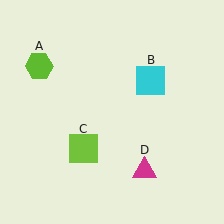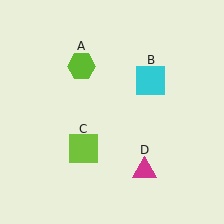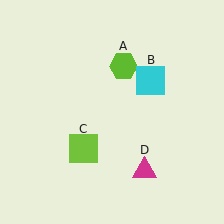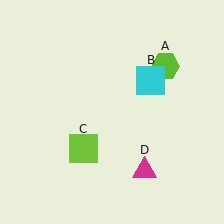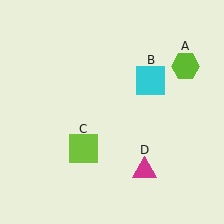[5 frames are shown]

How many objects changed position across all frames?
1 object changed position: lime hexagon (object A).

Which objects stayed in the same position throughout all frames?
Cyan square (object B) and lime square (object C) and magenta triangle (object D) remained stationary.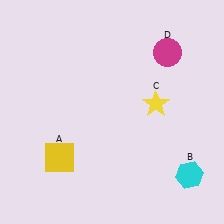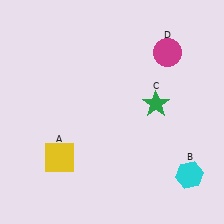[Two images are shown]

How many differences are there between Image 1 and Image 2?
There is 1 difference between the two images.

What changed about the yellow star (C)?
In Image 1, C is yellow. In Image 2, it changed to green.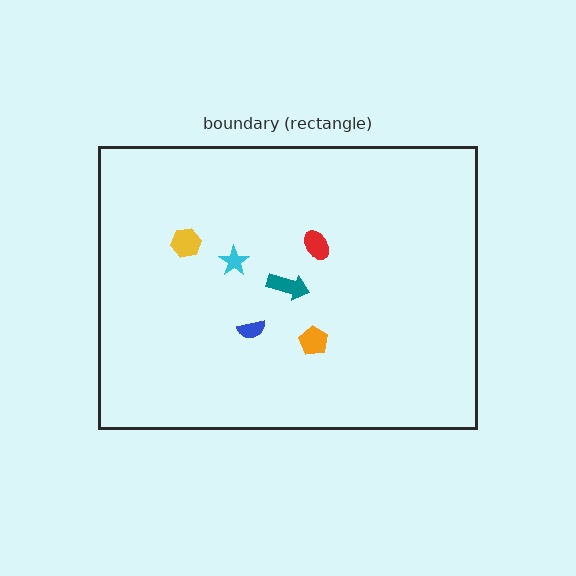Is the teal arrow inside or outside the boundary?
Inside.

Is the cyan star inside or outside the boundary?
Inside.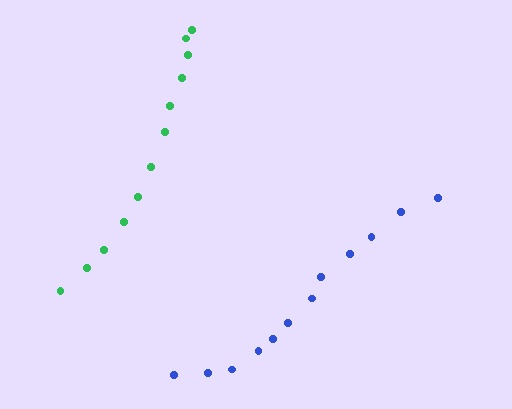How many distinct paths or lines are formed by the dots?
There are 2 distinct paths.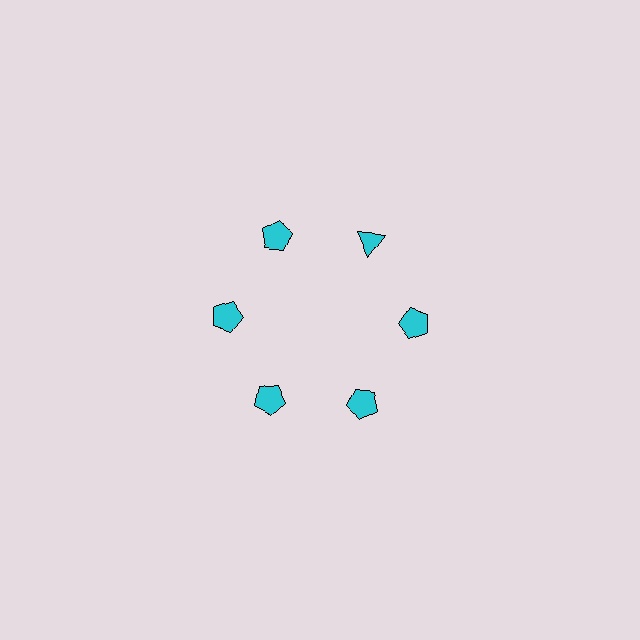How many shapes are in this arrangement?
There are 6 shapes arranged in a ring pattern.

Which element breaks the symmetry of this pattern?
The cyan triangle at roughly the 1 o'clock position breaks the symmetry. All other shapes are cyan pentagons.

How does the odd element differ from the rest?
It has a different shape: triangle instead of pentagon.